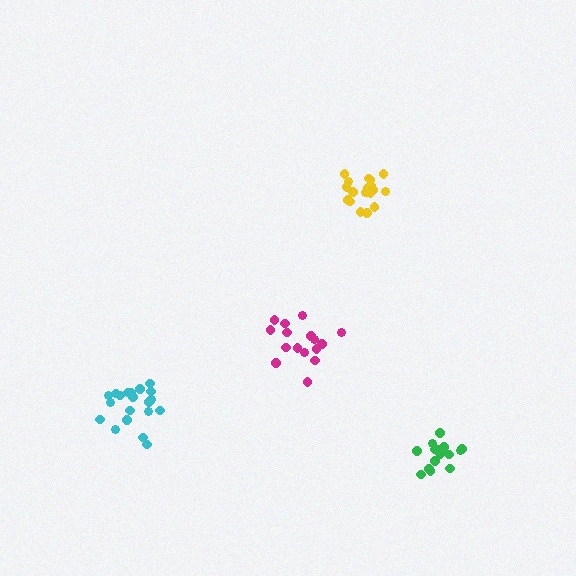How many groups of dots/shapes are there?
There are 4 groups.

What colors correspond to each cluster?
The clusters are colored: cyan, green, magenta, yellow.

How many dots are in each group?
Group 1: 20 dots, Group 2: 18 dots, Group 3: 16 dots, Group 4: 19 dots (73 total).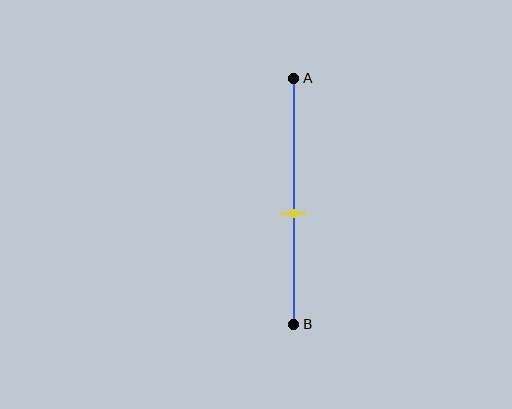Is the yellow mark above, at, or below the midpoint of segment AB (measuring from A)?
The yellow mark is below the midpoint of segment AB.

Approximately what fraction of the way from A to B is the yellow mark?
The yellow mark is approximately 55% of the way from A to B.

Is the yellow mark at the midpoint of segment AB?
No, the mark is at about 55% from A, not at the 50% midpoint.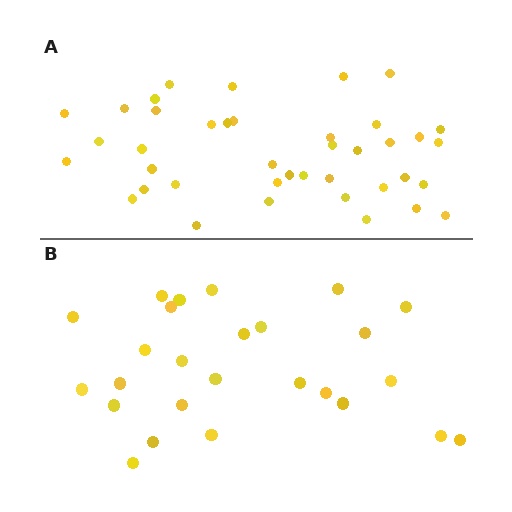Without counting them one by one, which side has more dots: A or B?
Region A (the top region) has more dots.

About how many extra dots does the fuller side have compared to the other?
Region A has approximately 15 more dots than region B.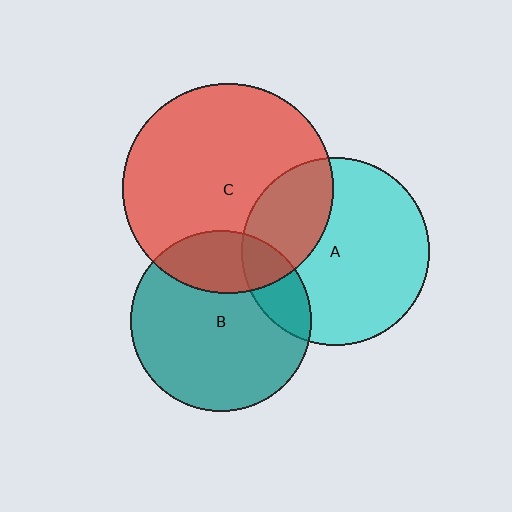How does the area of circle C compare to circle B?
Approximately 1.4 times.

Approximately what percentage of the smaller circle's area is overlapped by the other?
Approximately 25%.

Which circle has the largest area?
Circle C (red).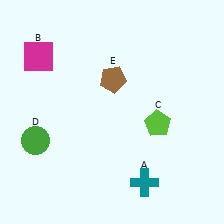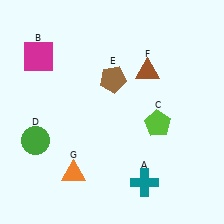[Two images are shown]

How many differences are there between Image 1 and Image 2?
There are 2 differences between the two images.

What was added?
A brown triangle (F), an orange triangle (G) were added in Image 2.